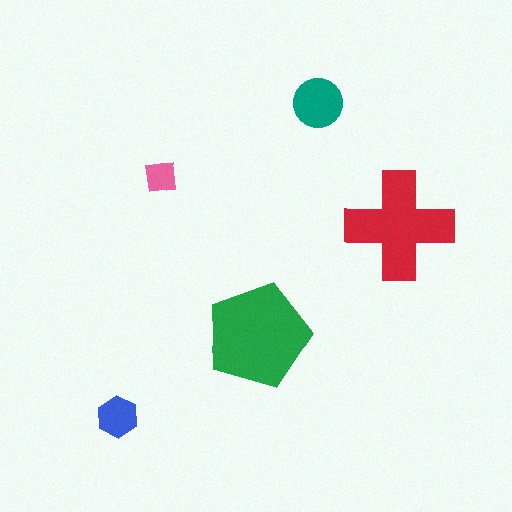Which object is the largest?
The green pentagon.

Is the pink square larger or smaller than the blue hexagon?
Smaller.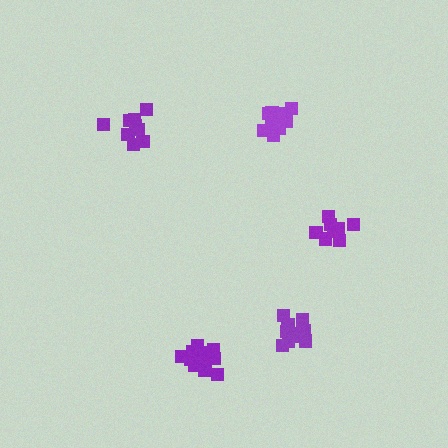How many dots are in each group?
Group 1: 11 dots, Group 2: 8 dots, Group 3: 12 dots, Group 4: 11 dots, Group 5: 10 dots (52 total).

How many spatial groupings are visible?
There are 5 spatial groupings.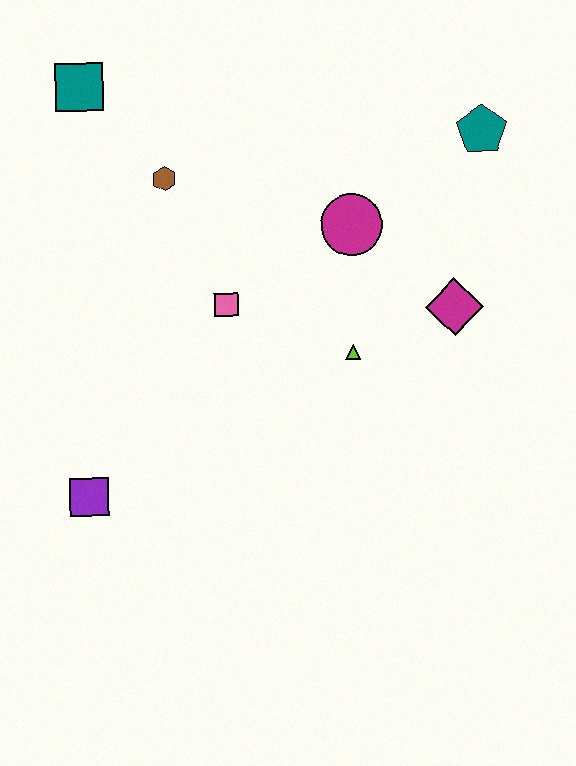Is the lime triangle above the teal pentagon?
No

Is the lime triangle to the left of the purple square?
No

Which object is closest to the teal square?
The brown hexagon is closest to the teal square.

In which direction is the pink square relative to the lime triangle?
The pink square is to the left of the lime triangle.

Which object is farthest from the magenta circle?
The purple square is farthest from the magenta circle.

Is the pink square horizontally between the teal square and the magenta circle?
Yes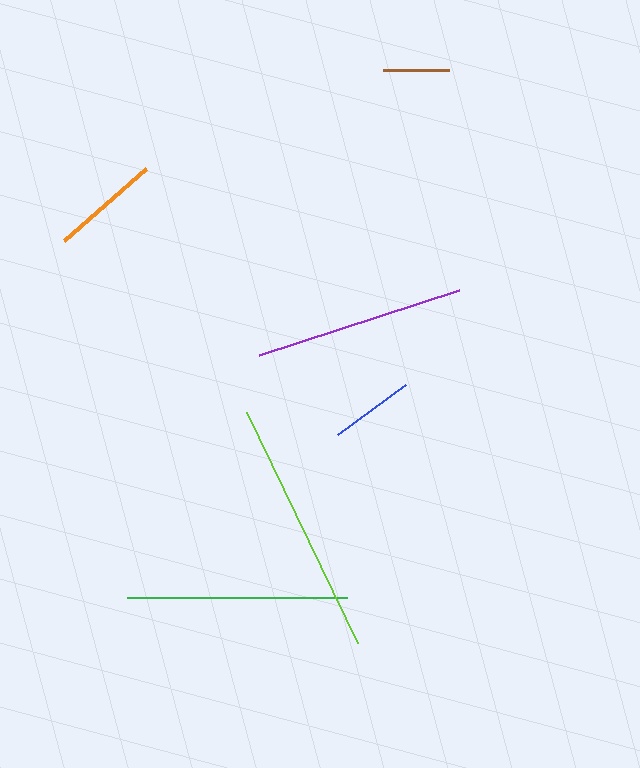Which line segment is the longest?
The lime line is the longest at approximately 256 pixels.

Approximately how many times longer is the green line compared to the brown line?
The green line is approximately 3.4 times the length of the brown line.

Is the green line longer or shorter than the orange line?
The green line is longer than the orange line.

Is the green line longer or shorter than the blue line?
The green line is longer than the blue line.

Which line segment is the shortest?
The brown line is the shortest at approximately 66 pixels.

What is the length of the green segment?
The green segment is approximately 220 pixels long.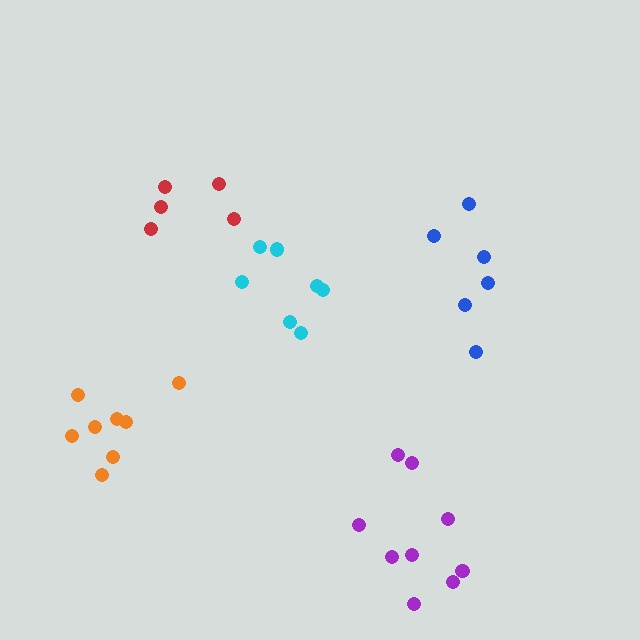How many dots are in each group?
Group 1: 9 dots, Group 2: 6 dots, Group 3: 5 dots, Group 4: 8 dots, Group 5: 7 dots (35 total).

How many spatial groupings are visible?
There are 5 spatial groupings.